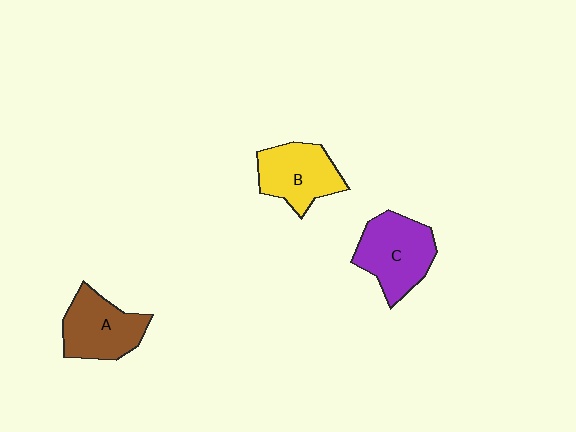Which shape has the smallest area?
Shape B (yellow).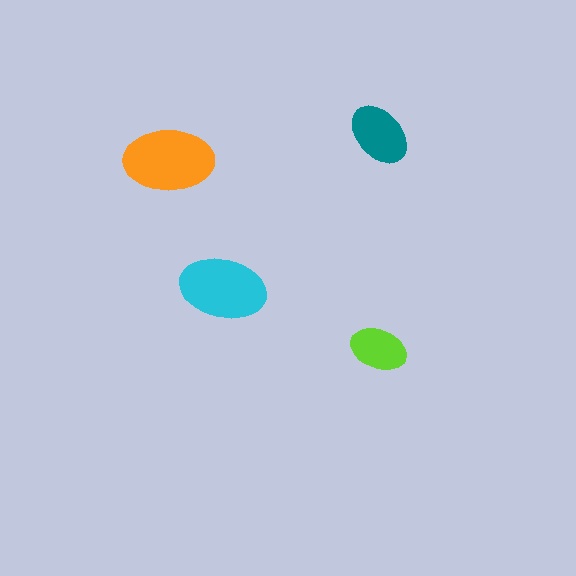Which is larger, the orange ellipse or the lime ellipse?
The orange one.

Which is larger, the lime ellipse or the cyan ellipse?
The cyan one.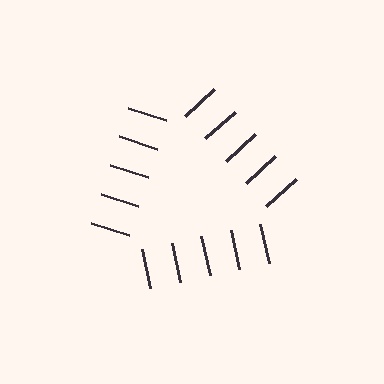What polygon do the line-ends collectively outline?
An illusory triangle — the line segments terminate on its edges but no continuous stroke is drawn.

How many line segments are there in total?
15 — 5 along each of the 3 edges.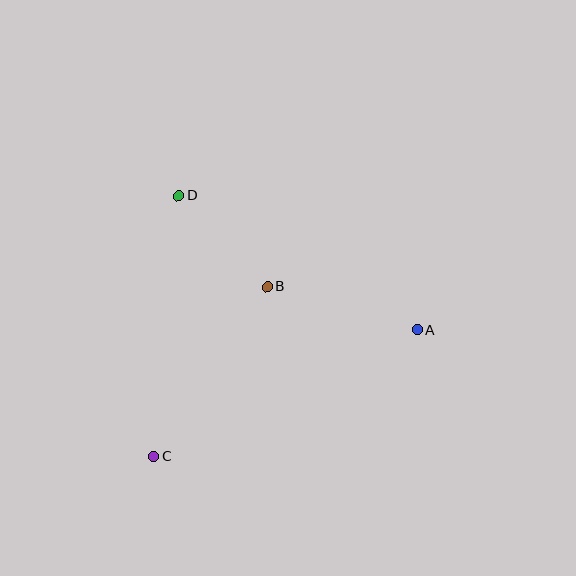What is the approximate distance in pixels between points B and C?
The distance between B and C is approximately 204 pixels.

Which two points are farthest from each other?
Points A and C are farthest from each other.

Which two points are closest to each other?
Points B and D are closest to each other.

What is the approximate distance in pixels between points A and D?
The distance between A and D is approximately 274 pixels.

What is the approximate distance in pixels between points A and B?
The distance between A and B is approximately 156 pixels.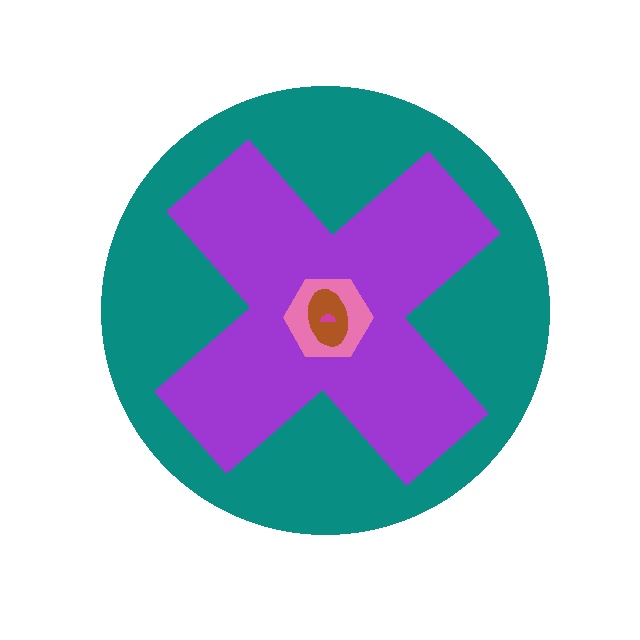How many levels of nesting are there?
5.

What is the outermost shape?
The teal circle.